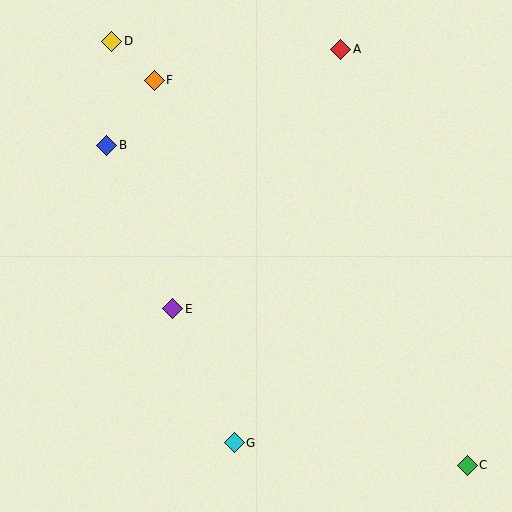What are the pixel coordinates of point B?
Point B is at (107, 145).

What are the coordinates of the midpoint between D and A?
The midpoint between D and A is at (226, 45).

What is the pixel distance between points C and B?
The distance between C and B is 482 pixels.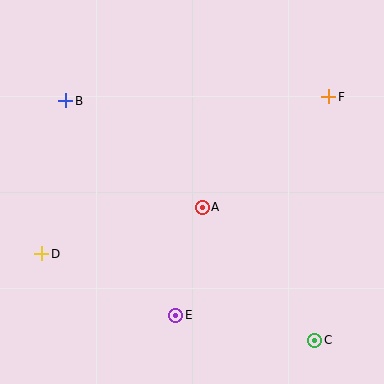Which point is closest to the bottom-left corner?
Point D is closest to the bottom-left corner.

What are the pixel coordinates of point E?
Point E is at (176, 315).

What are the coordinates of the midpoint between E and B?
The midpoint between E and B is at (121, 208).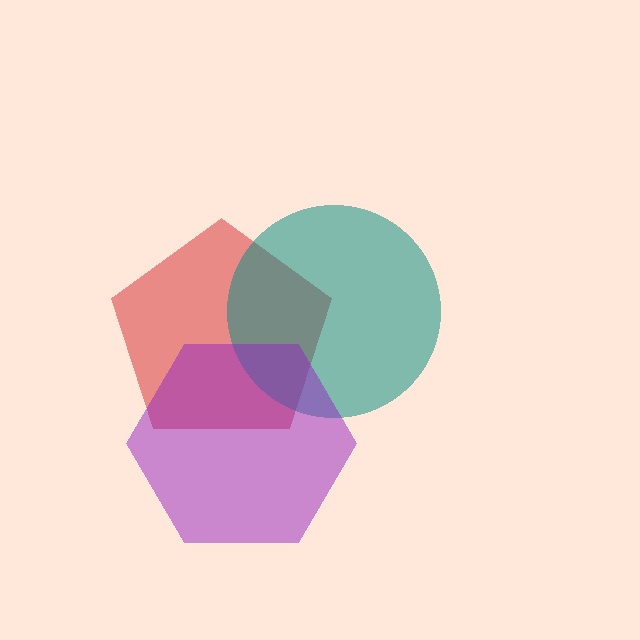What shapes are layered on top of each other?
The layered shapes are: a red pentagon, a teal circle, a purple hexagon.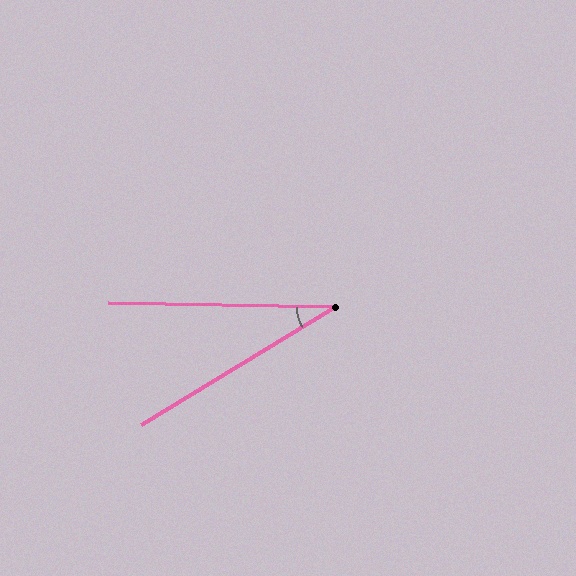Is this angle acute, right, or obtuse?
It is acute.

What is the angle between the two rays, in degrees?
Approximately 32 degrees.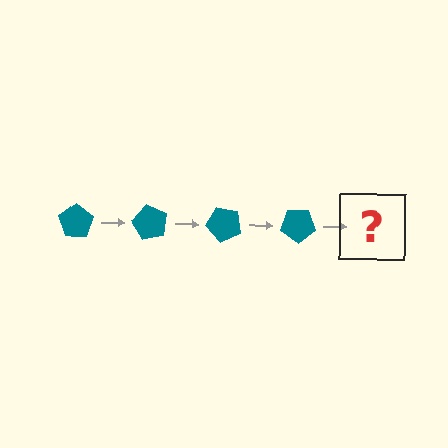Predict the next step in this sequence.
The next step is a teal pentagon rotated 240 degrees.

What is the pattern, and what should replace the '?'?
The pattern is that the pentagon rotates 60 degrees each step. The '?' should be a teal pentagon rotated 240 degrees.